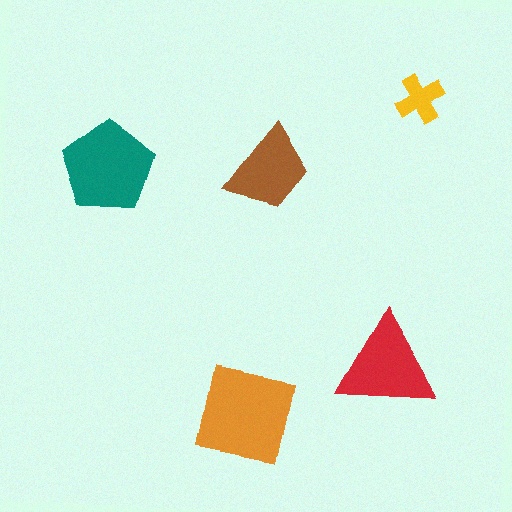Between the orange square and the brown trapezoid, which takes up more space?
The orange square.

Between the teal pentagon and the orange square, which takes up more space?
The orange square.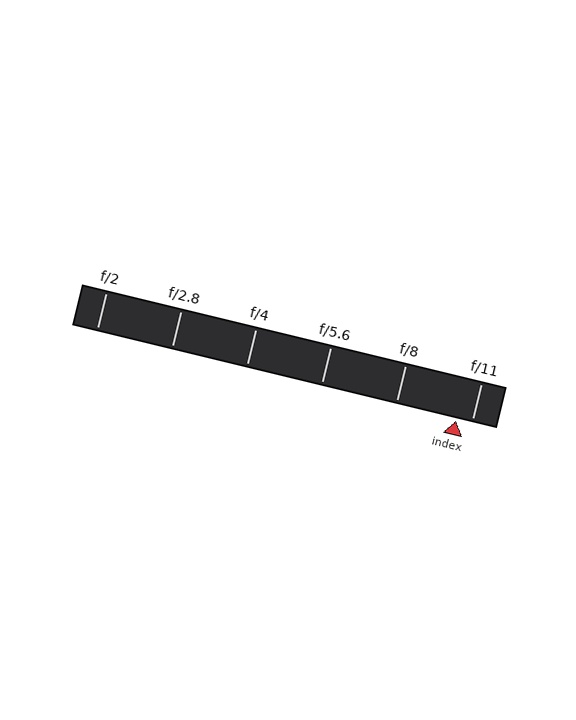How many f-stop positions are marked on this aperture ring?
There are 6 f-stop positions marked.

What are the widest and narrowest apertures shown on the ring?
The widest aperture shown is f/2 and the narrowest is f/11.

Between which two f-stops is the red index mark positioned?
The index mark is between f/8 and f/11.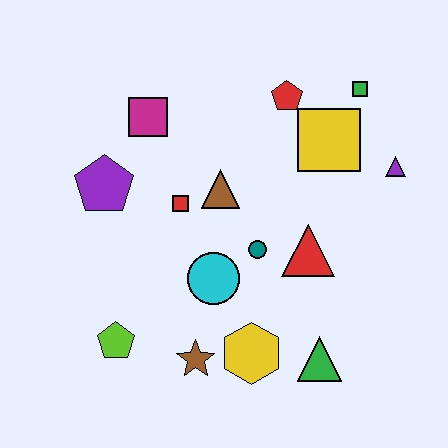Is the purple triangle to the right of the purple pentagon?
Yes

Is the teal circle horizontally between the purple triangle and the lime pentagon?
Yes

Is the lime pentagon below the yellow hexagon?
No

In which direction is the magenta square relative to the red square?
The magenta square is above the red square.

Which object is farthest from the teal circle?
The green square is farthest from the teal circle.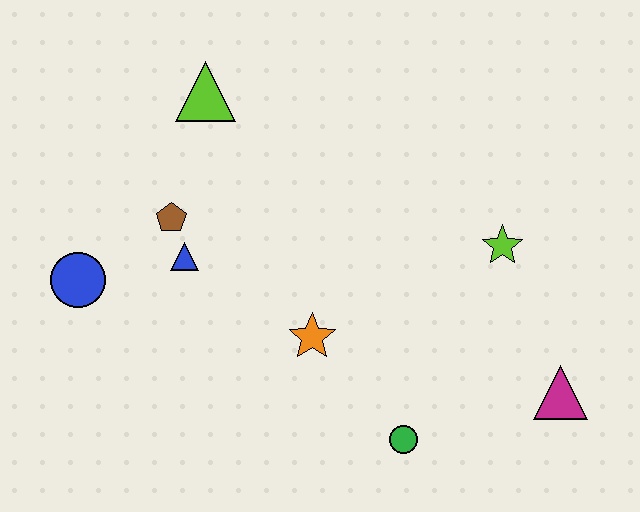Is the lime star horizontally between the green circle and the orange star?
No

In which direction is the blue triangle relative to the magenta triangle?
The blue triangle is to the left of the magenta triangle.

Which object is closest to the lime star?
The magenta triangle is closest to the lime star.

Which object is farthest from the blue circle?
The magenta triangle is farthest from the blue circle.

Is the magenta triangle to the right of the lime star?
Yes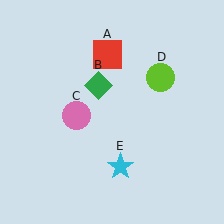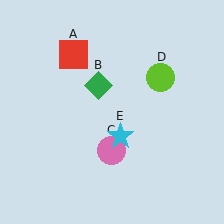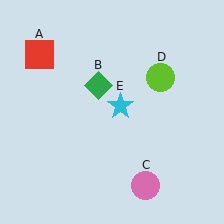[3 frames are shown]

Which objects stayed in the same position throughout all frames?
Green diamond (object B) and lime circle (object D) remained stationary.